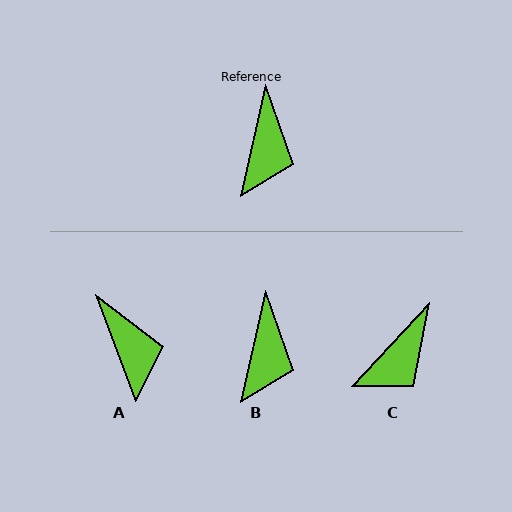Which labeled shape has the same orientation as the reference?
B.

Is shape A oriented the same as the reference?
No, it is off by about 33 degrees.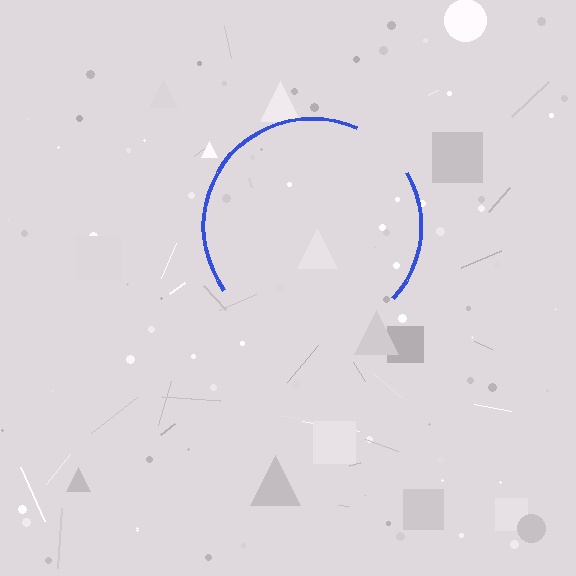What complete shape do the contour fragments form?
The contour fragments form a circle.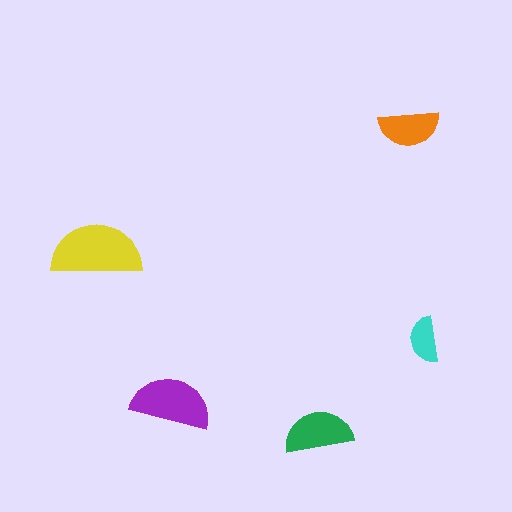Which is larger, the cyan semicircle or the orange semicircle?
The orange one.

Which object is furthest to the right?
The cyan semicircle is rightmost.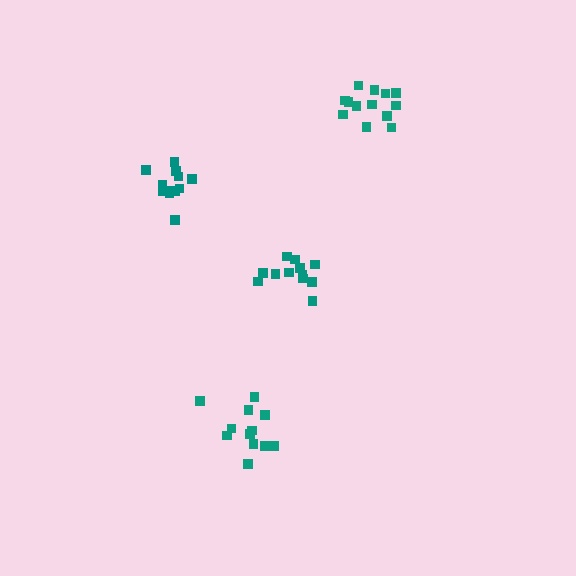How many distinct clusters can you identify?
There are 4 distinct clusters.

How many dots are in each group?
Group 1: 12 dots, Group 2: 12 dots, Group 3: 12 dots, Group 4: 13 dots (49 total).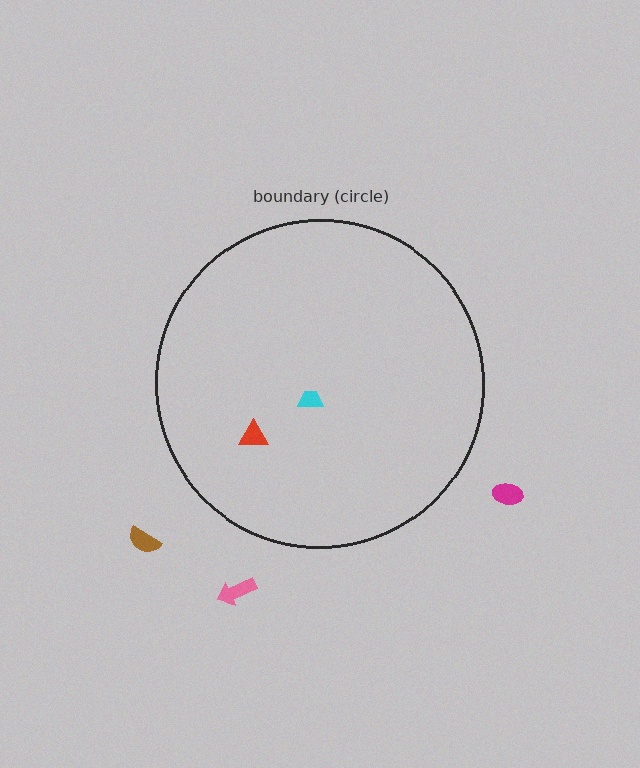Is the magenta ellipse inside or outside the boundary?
Outside.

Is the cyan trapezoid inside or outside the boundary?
Inside.